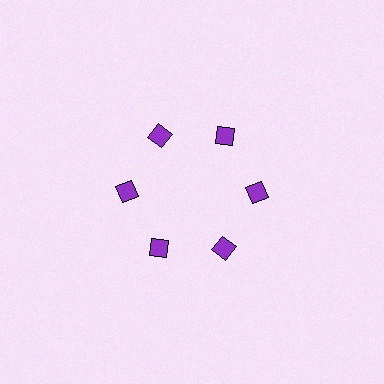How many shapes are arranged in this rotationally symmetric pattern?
There are 6 shapes, arranged in 6 groups of 1.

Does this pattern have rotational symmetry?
Yes, this pattern has 6-fold rotational symmetry. It looks the same after rotating 60 degrees around the center.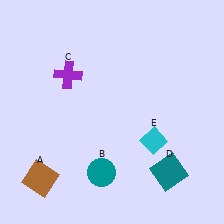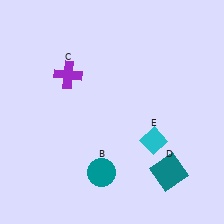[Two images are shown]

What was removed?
The brown square (A) was removed in Image 2.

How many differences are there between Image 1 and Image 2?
There is 1 difference between the two images.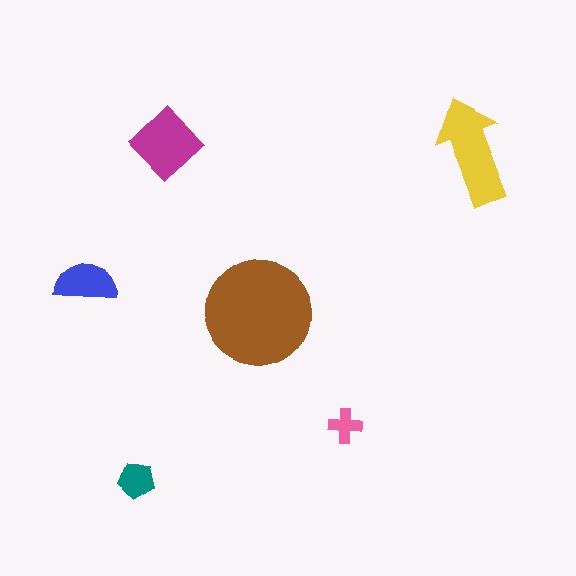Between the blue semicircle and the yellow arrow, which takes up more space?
The yellow arrow.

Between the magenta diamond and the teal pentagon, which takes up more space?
The magenta diamond.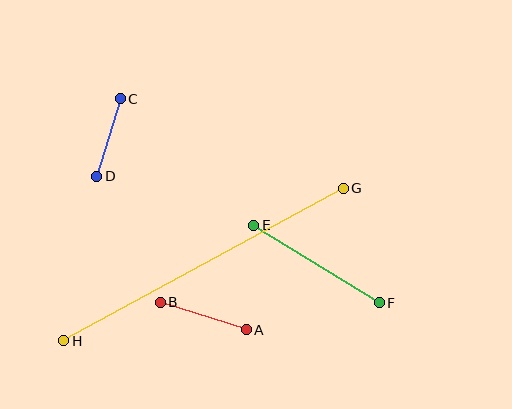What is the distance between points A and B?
The distance is approximately 90 pixels.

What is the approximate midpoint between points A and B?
The midpoint is at approximately (203, 316) pixels.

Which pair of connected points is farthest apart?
Points G and H are farthest apart.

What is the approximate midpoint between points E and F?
The midpoint is at approximately (317, 264) pixels.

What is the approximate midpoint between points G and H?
The midpoint is at approximately (204, 265) pixels.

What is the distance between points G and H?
The distance is approximately 318 pixels.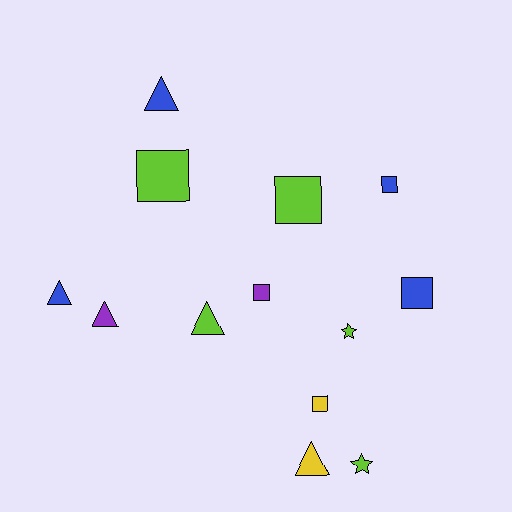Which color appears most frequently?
Lime, with 5 objects.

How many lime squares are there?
There are 2 lime squares.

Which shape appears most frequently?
Square, with 6 objects.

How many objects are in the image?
There are 13 objects.